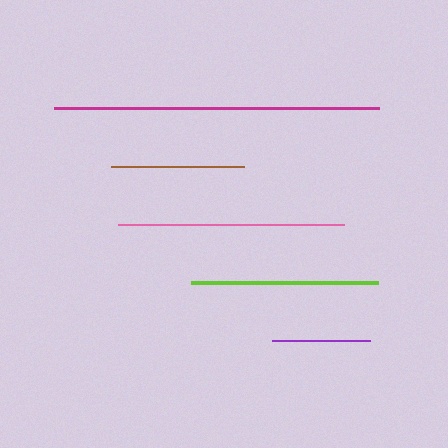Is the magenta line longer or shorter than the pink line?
The magenta line is longer than the pink line.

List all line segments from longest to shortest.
From longest to shortest: magenta, pink, lime, brown, purple.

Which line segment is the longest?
The magenta line is the longest at approximately 325 pixels.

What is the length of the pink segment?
The pink segment is approximately 226 pixels long.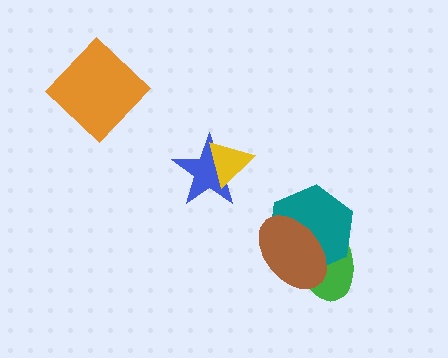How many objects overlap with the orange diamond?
0 objects overlap with the orange diamond.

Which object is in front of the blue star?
The yellow triangle is in front of the blue star.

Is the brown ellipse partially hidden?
No, no other shape covers it.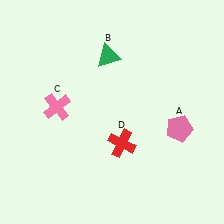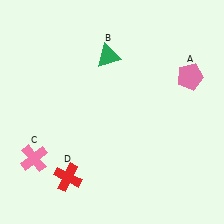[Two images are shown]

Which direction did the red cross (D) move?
The red cross (D) moved left.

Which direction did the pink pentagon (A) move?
The pink pentagon (A) moved up.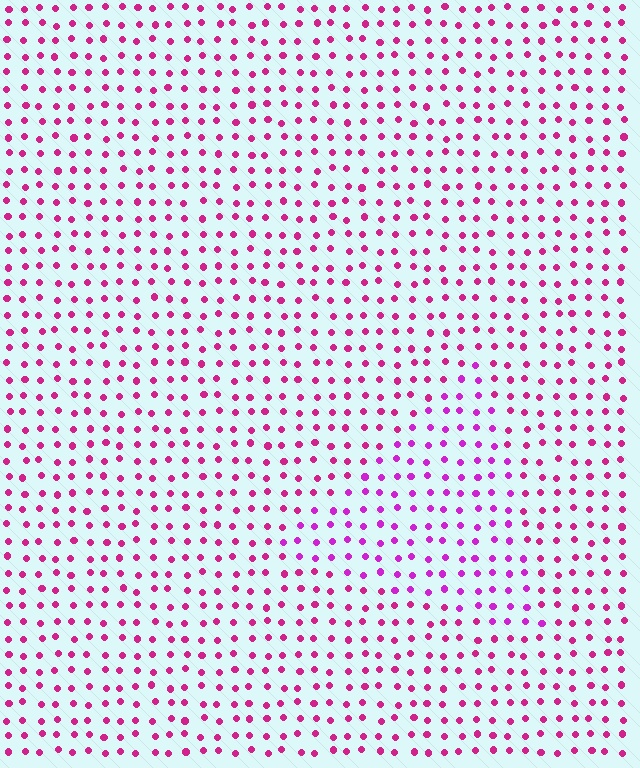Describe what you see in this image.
The image is filled with small magenta elements in a uniform arrangement. A triangle-shaped region is visible where the elements are tinted to a slightly different hue, forming a subtle color boundary.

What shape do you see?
I see a triangle.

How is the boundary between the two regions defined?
The boundary is defined purely by a slight shift in hue (about 25 degrees). Spacing, size, and orientation are identical on both sides.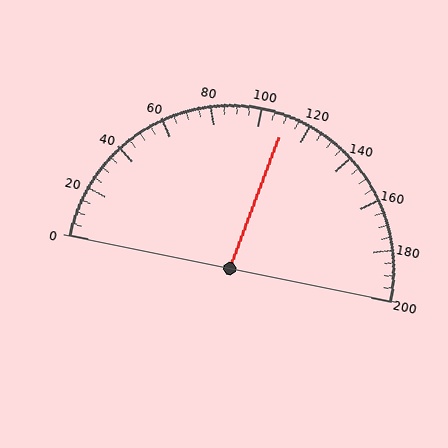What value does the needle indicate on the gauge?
The needle indicates approximately 110.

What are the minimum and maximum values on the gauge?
The gauge ranges from 0 to 200.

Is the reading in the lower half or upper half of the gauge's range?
The reading is in the upper half of the range (0 to 200).